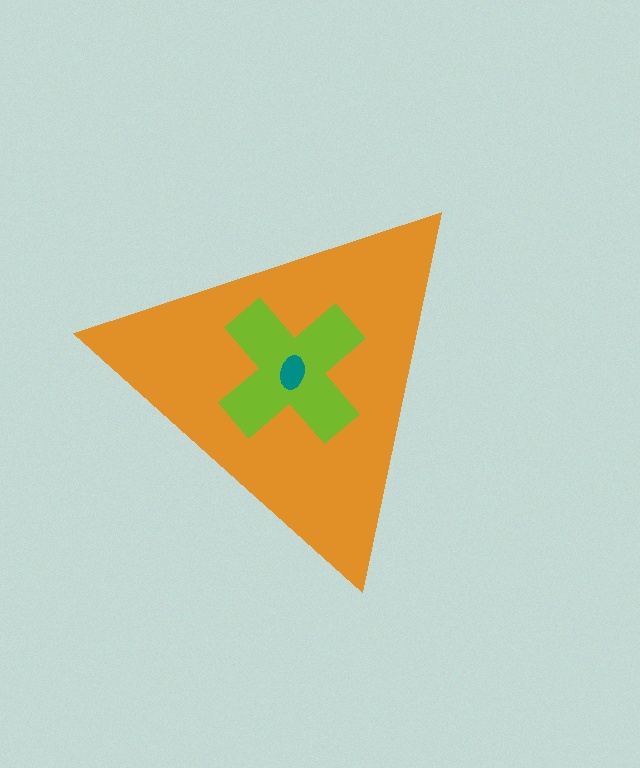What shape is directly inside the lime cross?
The teal ellipse.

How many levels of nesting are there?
3.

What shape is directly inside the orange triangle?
The lime cross.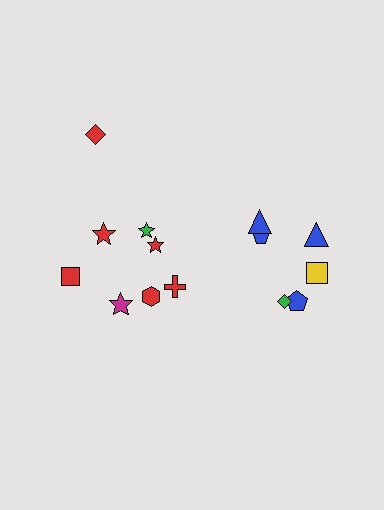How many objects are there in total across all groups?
There are 14 objects.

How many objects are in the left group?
There are 8 objects.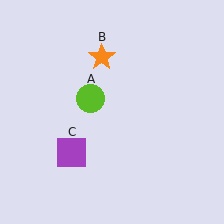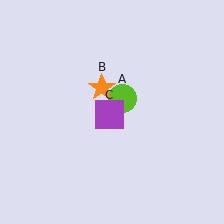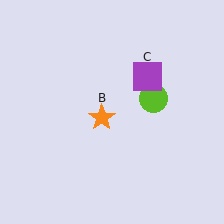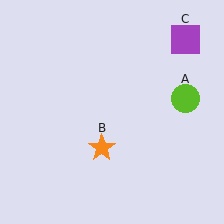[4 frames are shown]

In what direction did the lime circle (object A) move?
The lime circle (object A) moved right.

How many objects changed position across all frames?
3 objects changed position: lime circle (object A), orange star (object B), purple square (object C).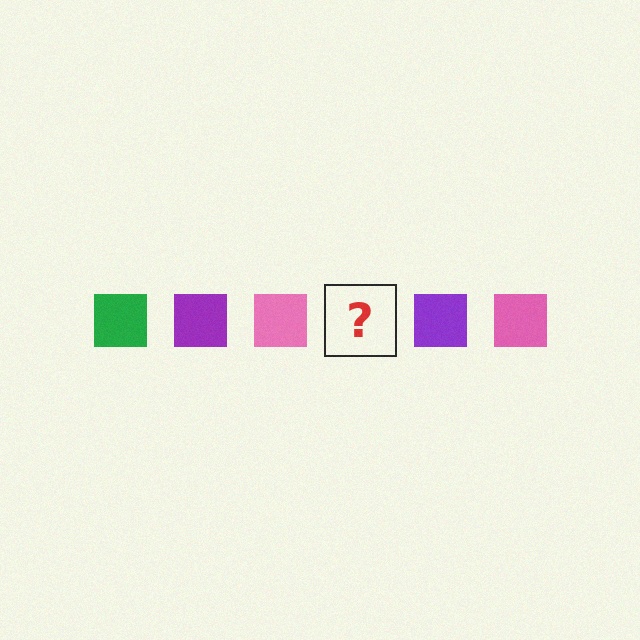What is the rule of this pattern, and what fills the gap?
The rule is that the pattern cycles through green, purple, pink squares. The gap should be filled with a green square.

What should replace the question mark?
The question mark should be replaced with a green square.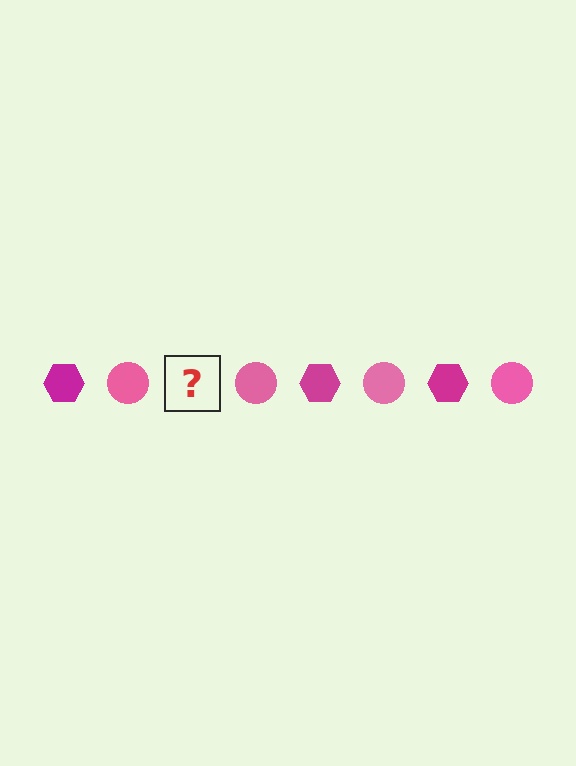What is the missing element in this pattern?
The missing element is a magenta hexagon.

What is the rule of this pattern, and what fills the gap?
The rule is that the pattern alternates between magenta hexagon and pink circle. The gap should be filled with a magenta hexagon.